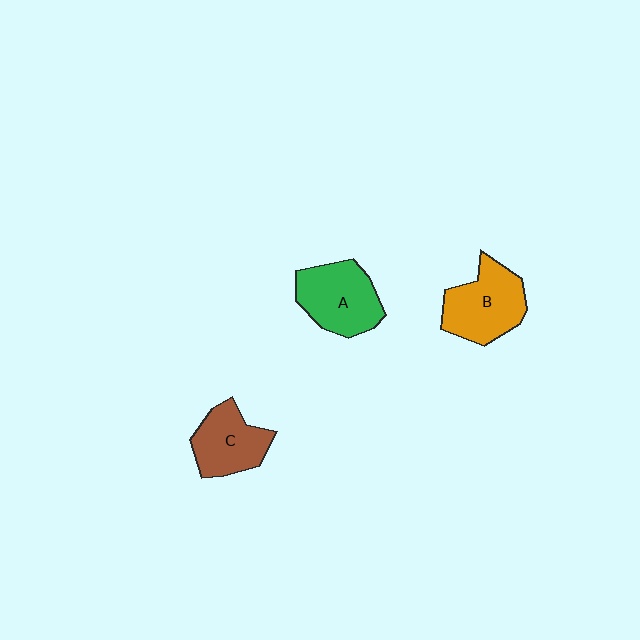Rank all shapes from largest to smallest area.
From largest to smallest: B (orange), A (green), C (brown).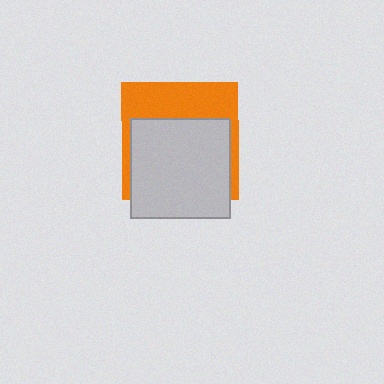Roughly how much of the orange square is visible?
A small part of it is visible (roughly 40%).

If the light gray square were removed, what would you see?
You would see the complete orange square.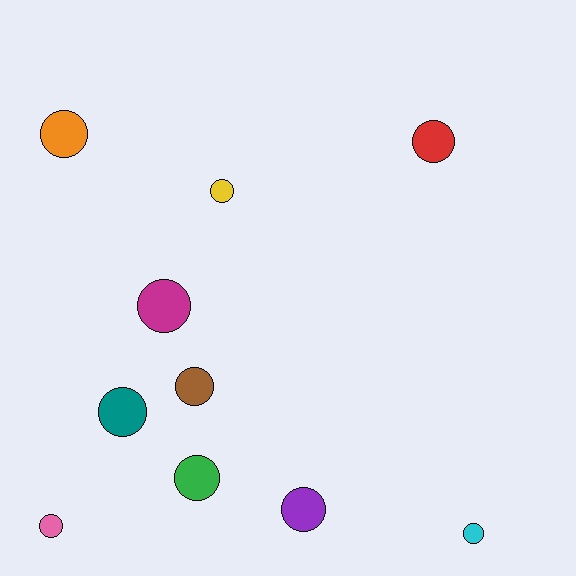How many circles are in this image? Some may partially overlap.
There are 10 circles.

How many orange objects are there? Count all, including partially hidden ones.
There is 1 orange object.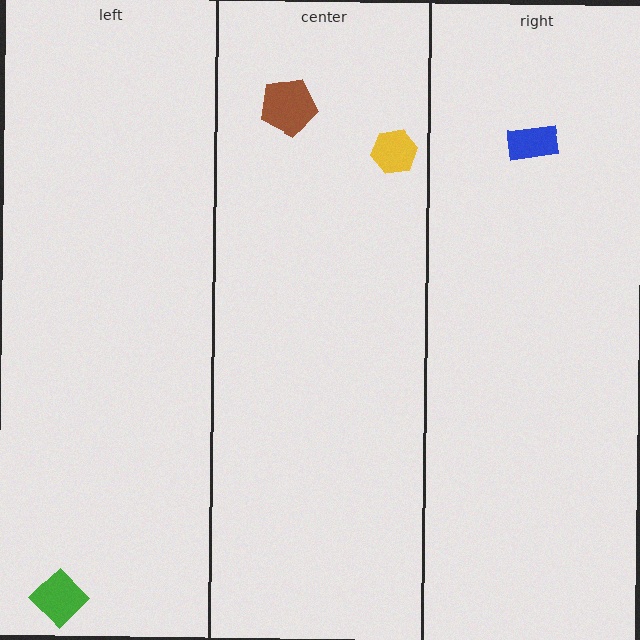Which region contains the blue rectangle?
The right region.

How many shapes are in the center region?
2.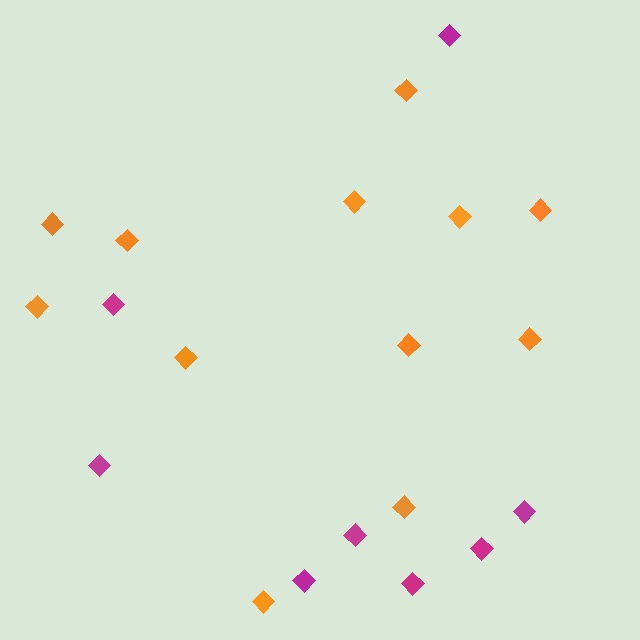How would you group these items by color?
There are 2 groups: one group of orange diamonds (12) and one group of magenta diamonds (8).